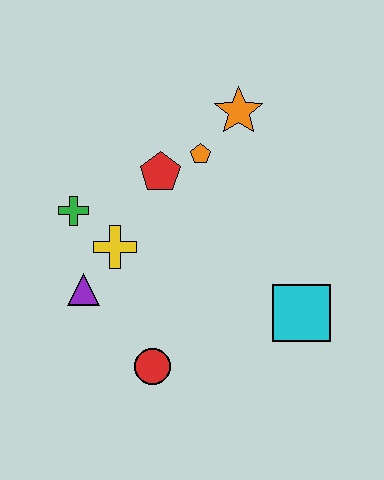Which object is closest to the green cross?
The yellow cross is closest to the green cross.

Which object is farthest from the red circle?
The orange star is farthest from the red circle.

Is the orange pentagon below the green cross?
No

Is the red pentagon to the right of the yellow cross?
Yes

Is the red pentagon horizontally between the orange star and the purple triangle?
Yes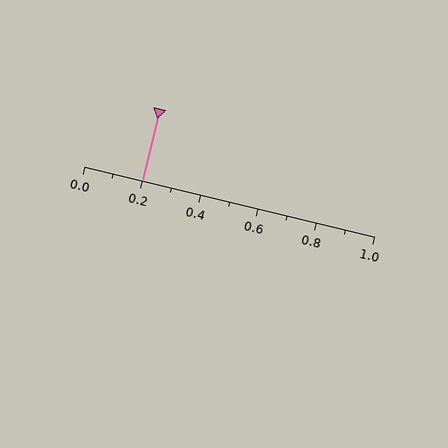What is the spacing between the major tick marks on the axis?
The major ticks are spaced 0.2 apart.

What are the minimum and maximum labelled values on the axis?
The axis runs from 0.0 to 1.0.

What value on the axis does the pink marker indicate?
The marker indicates approximately 0.2.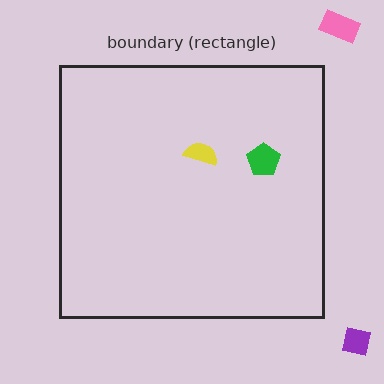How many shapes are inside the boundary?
2 inside, 2 outside.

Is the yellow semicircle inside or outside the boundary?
Inside.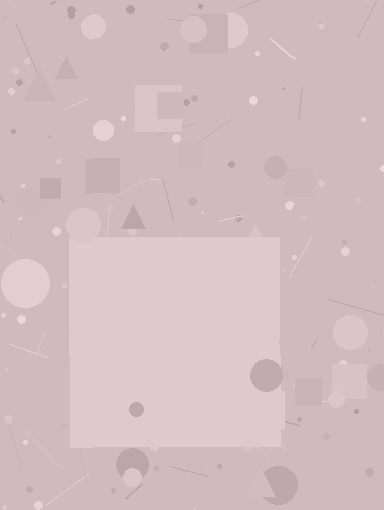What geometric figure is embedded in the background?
A square is embedded in the background.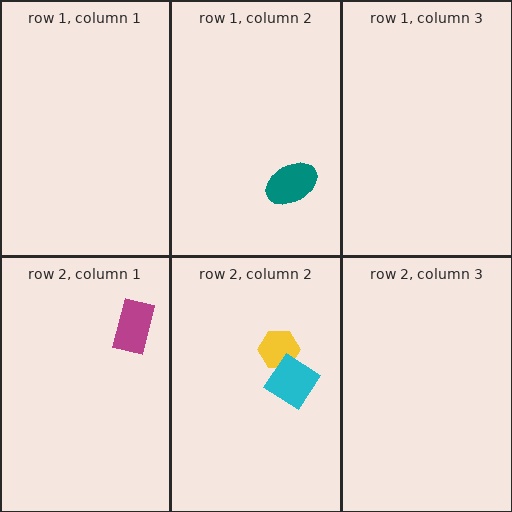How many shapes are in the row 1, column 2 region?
1.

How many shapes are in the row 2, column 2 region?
2.